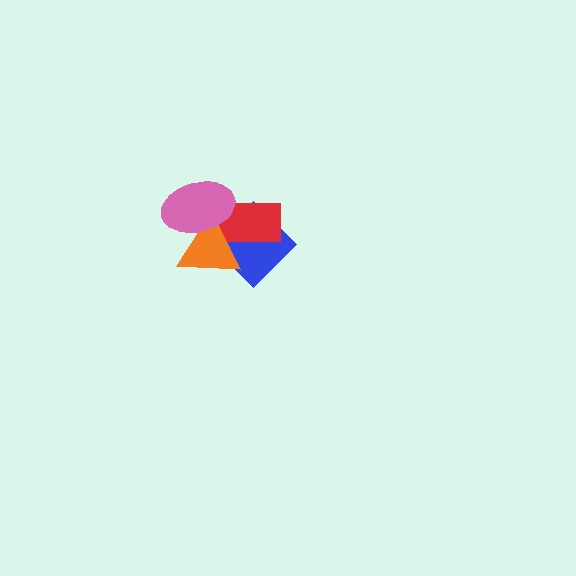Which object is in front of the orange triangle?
The pink ellipse is in front of the orange triangle.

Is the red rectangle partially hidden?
Yes, it is partially covered by another shape.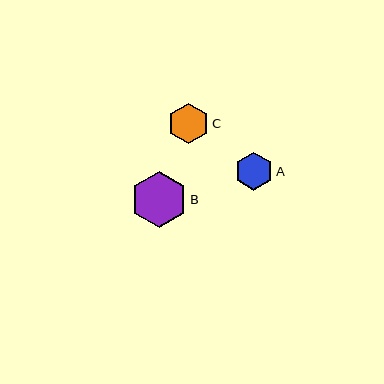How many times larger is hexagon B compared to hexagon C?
Hexagon B is approximately 1.4 times the size of hexagon C.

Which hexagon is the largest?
Hexagon B is the largest with a size of approximately 56 pixels.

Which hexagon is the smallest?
Hexagon A is the smallest with a size of approximately 38 pixels.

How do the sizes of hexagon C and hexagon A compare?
Hexagon C and hexagon A are approximately the same size.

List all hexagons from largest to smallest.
From largest to smallest: B, C, A.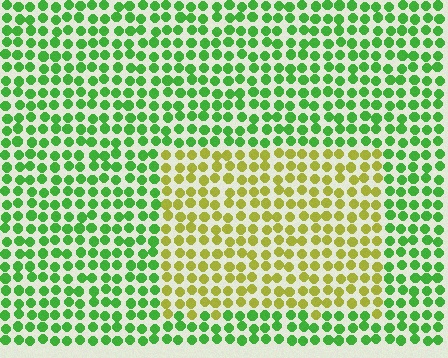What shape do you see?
I see a rectangle.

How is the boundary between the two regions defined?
The boundary is defined purely by a slight shift in hue (about 50 degrees). Spacing, size, and orientation are identical on both sides.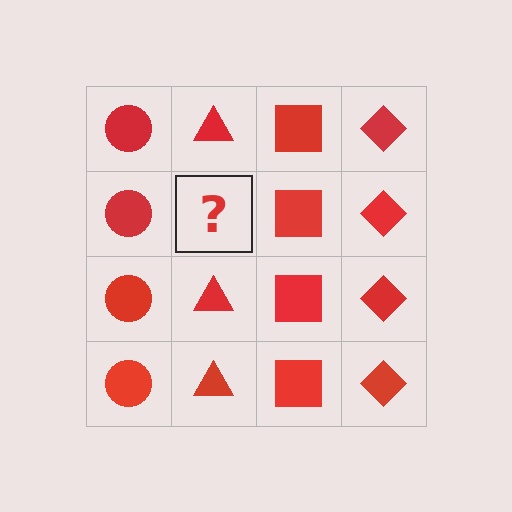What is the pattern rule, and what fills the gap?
The rule is that each column has a consistent shape. The gap should be filled with a red triangle.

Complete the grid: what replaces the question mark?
The question mark should be replaced with a red triangle.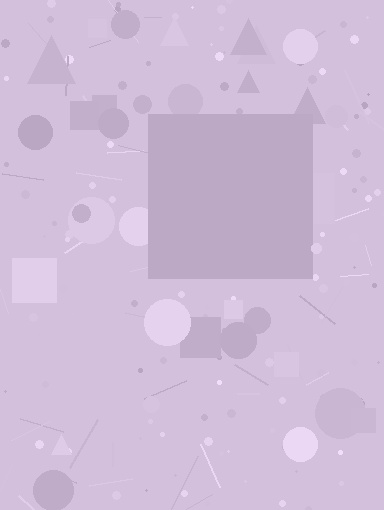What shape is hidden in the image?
A square is hidden in the image.